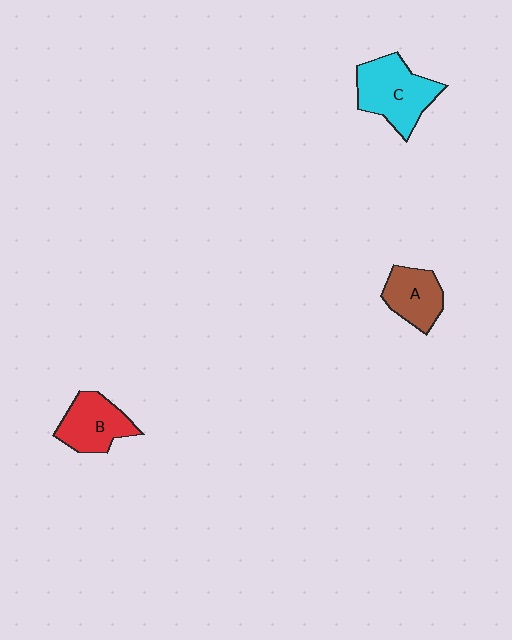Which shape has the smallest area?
Shape A (brown).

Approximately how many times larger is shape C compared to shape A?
Approximately 1.5 times.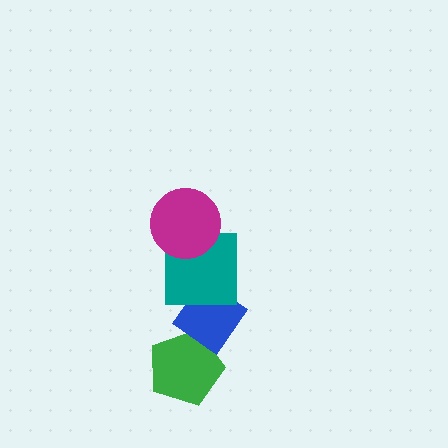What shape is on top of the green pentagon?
The blue diamond is on top of the green pentagon.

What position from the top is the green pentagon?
The green pentagon is 4th from the top.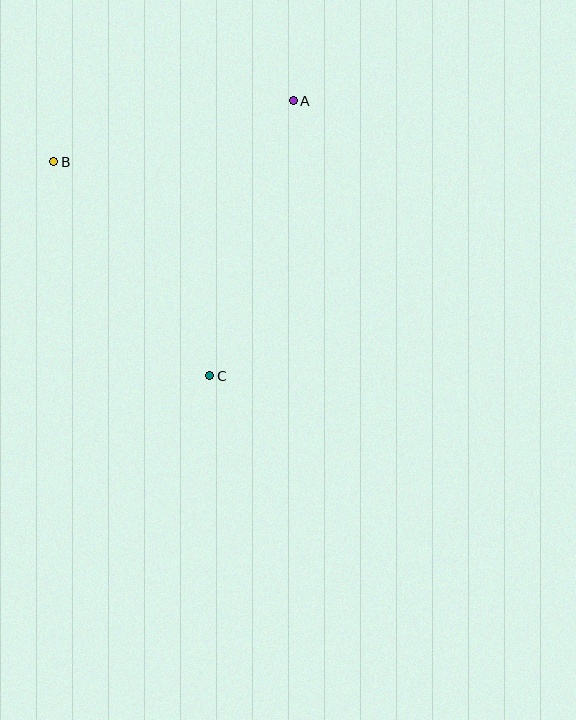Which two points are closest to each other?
Points A and B are closest to each other.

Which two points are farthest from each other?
Points A and C are farthest from each other.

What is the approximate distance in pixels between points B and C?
The distance between B and C is approximately 265 pixels.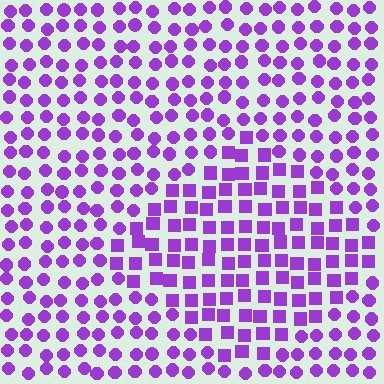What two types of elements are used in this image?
The image uses squares inside the diamond region and circles outside it.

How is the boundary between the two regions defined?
The boundary is defined by a change in element shape: squares inside vs. circles outside. All elements share the same color and spacing.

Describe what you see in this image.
The image is filled with small purple elements arranged in a uniform grid. A diamond-shaped region contains squares, while the surrounding area contains circles. The boundary is defined purely by the change in element shape.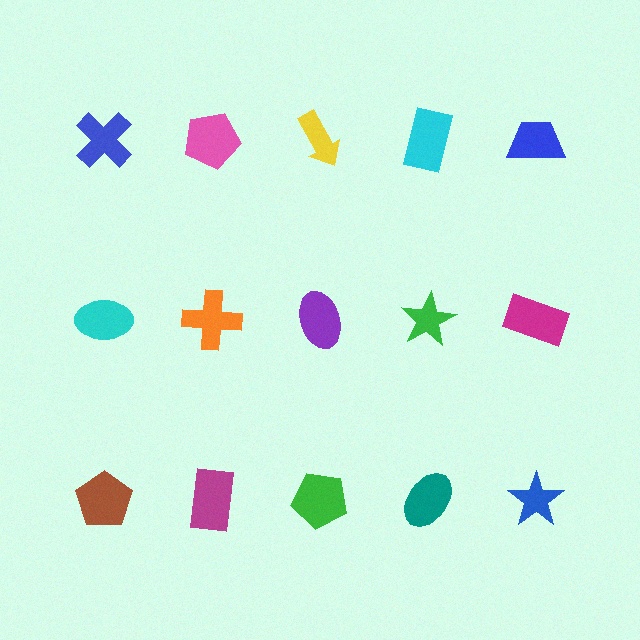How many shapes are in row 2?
5 shapes.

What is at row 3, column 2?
A magenta rectangle.